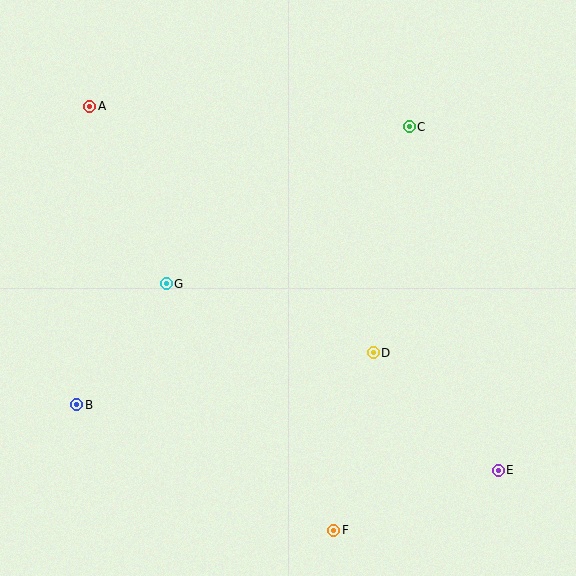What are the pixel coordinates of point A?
Point A is at (90, 106).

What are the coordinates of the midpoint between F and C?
The midpoint between F and C is at (372, 328).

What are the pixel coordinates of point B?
Point B is at (77, 405).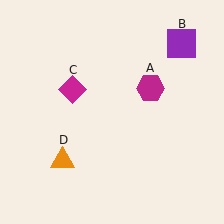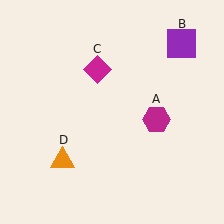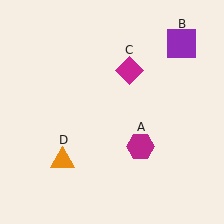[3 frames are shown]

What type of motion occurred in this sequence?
The magenta hexagon (object A), magenta diamond (object C) rotated clockwise around the center of the scene.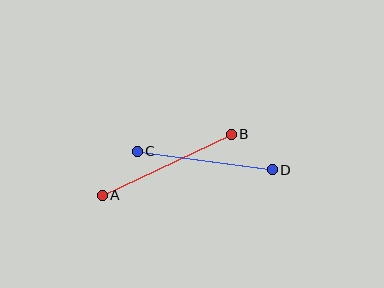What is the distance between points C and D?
The distance is approximately 136 pixels.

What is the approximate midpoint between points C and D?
The midpoint is at approximately (205, 160) pixels.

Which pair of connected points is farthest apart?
Points A and B are farthest apart.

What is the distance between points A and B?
The distance is approximately 143 pixels.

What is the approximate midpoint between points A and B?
The midpoint is at approximately (167, 165) pixels.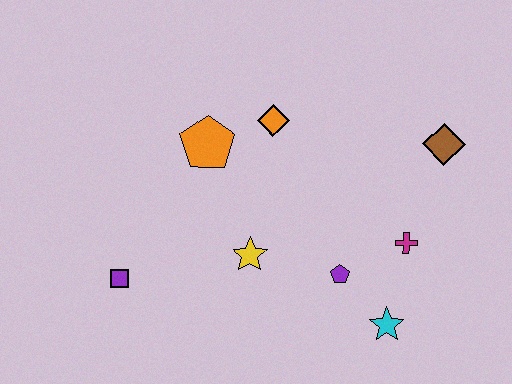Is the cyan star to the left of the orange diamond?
No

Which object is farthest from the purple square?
The brown diamond is farthest from the purple square.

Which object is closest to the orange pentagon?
The orange diamond is closest to the orange pentagon.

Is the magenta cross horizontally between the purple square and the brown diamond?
Yes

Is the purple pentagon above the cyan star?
Yes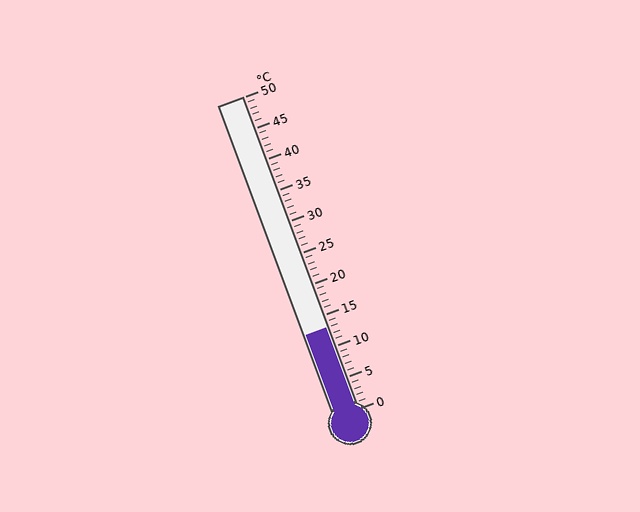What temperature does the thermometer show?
The thermometer shows approximately 13°C.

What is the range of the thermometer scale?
The thermometer scale ranges from 0°C to 50°C.